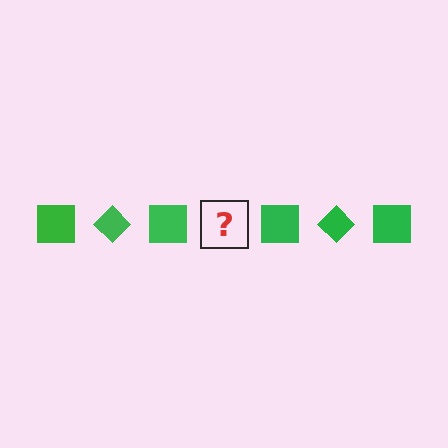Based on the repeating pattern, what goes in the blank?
The blank should be a green diamond.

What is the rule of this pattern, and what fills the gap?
The rule is that the pattern cycles through square, diamond shapes in green. The gap should be filled with a green diamond.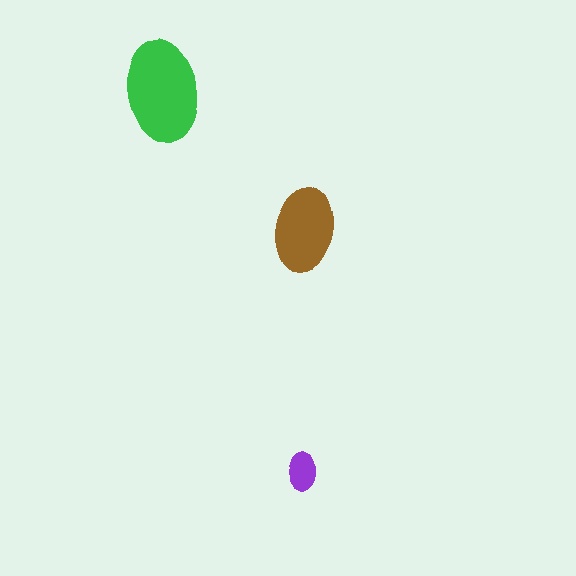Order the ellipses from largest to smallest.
the green one, the brown one, the purple one.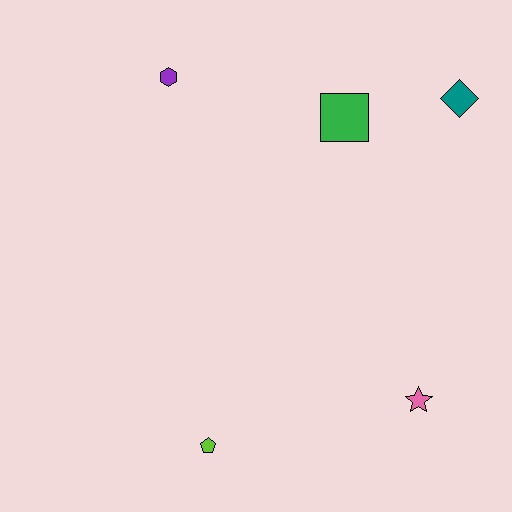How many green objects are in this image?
There is 1 green object.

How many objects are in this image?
There are 5 objects.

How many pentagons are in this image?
There is 1 pentagon.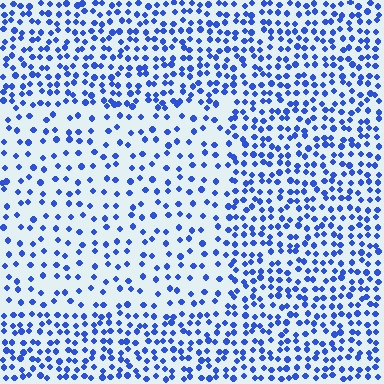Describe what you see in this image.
The image contains small blue elements arranged at two different densities. A rectangle-shaped region is visible where the elements are less densely packed than the surrounding area.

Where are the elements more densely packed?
The elements are more densely packed outside the rectangle boundary.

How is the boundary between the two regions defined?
The boundary is defined by a change in element density (approximately 1.9x ratio). All elements are the same color, size, and shape.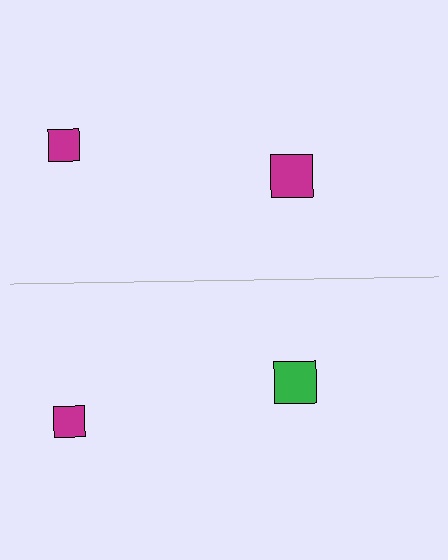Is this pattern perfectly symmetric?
No, the pattern is not perfectly symmetric. The green square on the bottom side breaks the symmetry — its mirror counterpart is magenta.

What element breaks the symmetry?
The green square on the bottom side breaks the symmetry — its mirror counterpart is magenta.